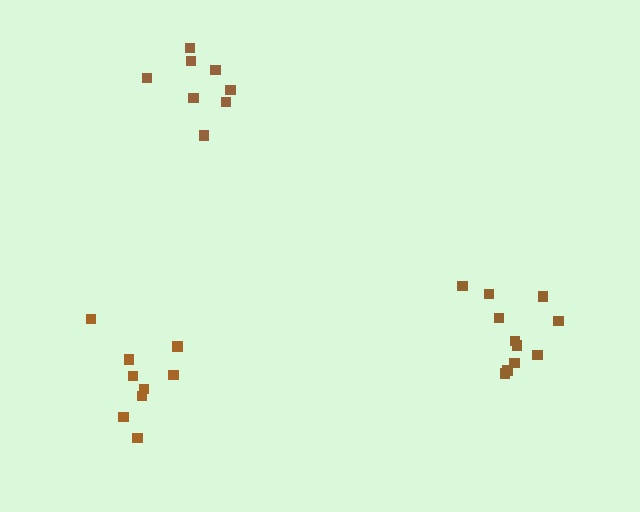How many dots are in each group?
Group 1: 8 dots, Group 2: 9 dots, Group 3: 11 dots (28 total).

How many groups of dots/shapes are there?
There are 3 groups.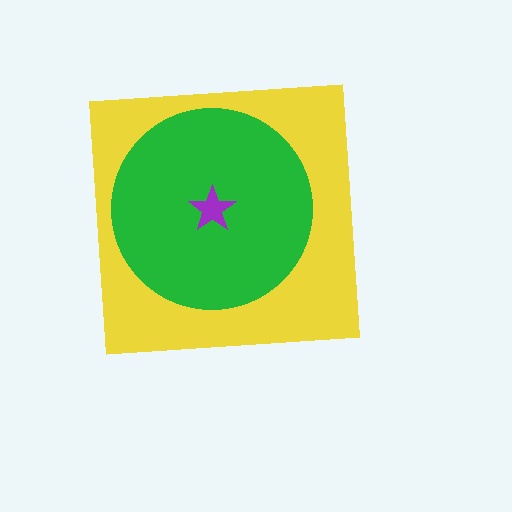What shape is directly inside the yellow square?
The green circle.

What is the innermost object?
The purple star.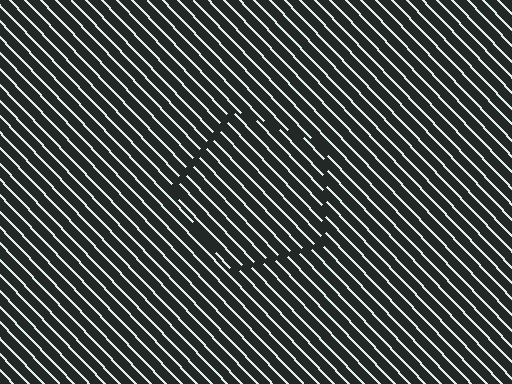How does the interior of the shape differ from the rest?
The interior of the shape contains the same grating, shifted by half a period — the contour is defined by the phase discontinuity where line-ends from the inner and outer gratings abut.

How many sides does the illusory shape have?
5 sides — the line-ends trace a pentagon.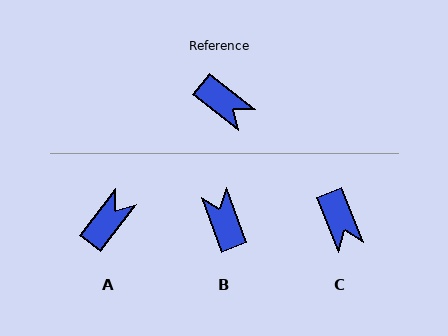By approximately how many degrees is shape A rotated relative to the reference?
Approximately 91 degrees counter-clockwise.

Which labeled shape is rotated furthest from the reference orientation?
B, about 149 degrees away.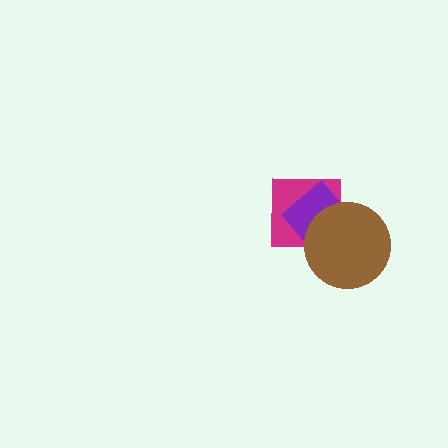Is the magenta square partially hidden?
Yes, it is partially covered by another shape.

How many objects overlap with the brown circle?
2 objects overlap with the brown circle.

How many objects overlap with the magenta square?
2 objects overlap with the magenta square.